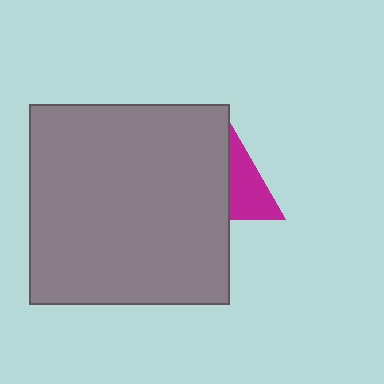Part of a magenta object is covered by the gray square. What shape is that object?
It is a triangle.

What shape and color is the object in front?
The object in front is a gray square.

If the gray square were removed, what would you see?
You would see the complete magenta triangle.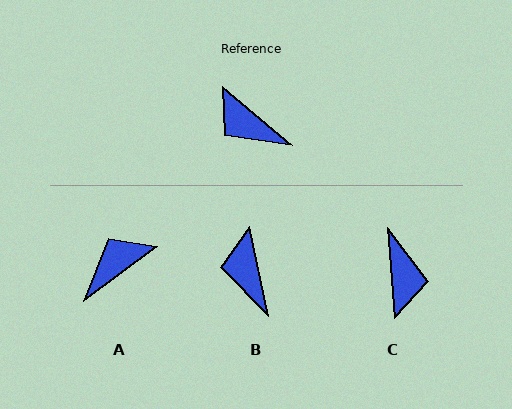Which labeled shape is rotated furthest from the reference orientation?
C, about 135 degrees away.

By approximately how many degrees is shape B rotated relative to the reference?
Approximately 38 degrees clockwise.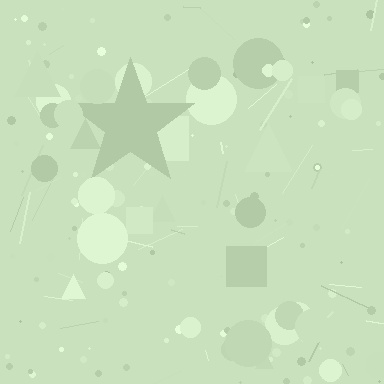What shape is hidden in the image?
A star is hidden in the image.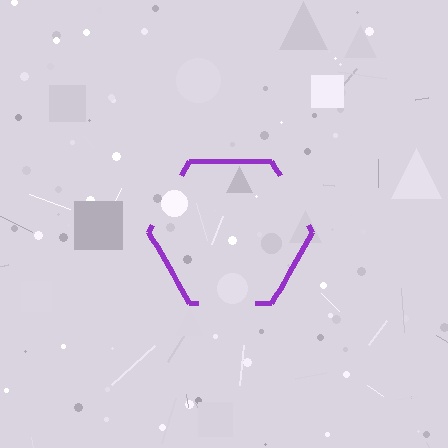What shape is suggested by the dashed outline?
The dashed outline suggests a hexagon.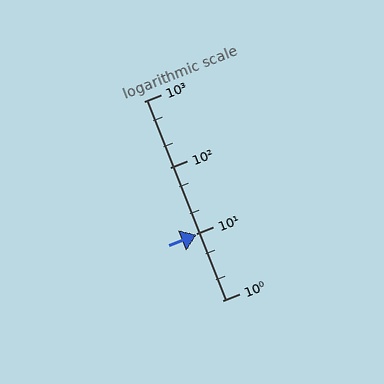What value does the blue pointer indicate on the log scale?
The pointer indicates approximately 9.7.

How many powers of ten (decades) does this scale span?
The scale spans 3 decades, from 1 to 1000.